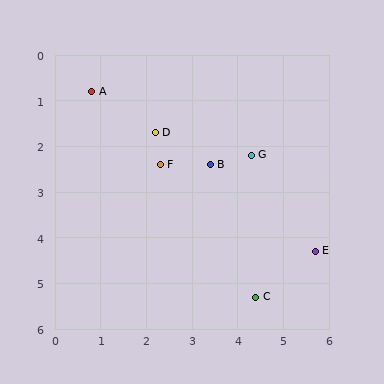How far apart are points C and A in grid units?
Points C and A are about 5.8 grid units apart.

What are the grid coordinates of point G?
Point G is at approximately (4.3, 2.2).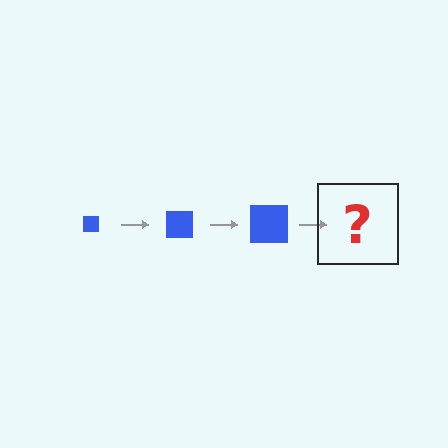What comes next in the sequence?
The next element should be a blue square, larger than the previous one.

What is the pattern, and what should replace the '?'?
The pattern is that the square gets progressively larger each step. The '?' should be a blue square, larger than the previous one.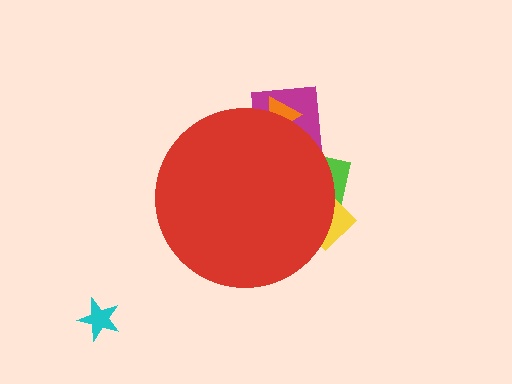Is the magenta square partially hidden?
Yes, the magenta square is partially hidden behind the red circle.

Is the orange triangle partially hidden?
Yes, the orange triangle is partially hidden behind the red circle.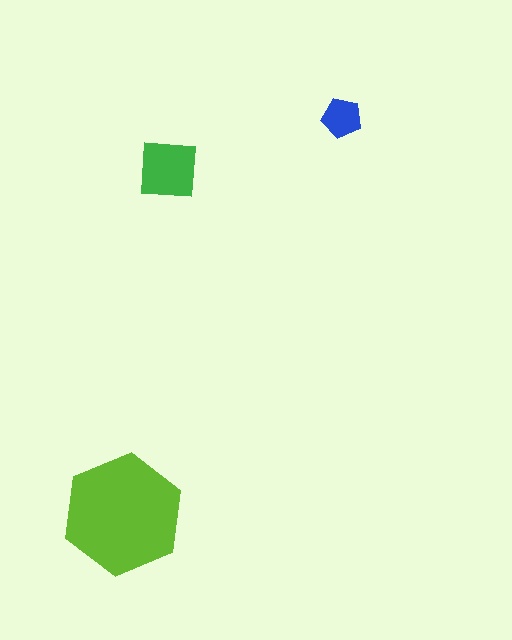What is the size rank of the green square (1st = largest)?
2nd.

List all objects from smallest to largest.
The blue pentagon, the green square, the lime hexagon.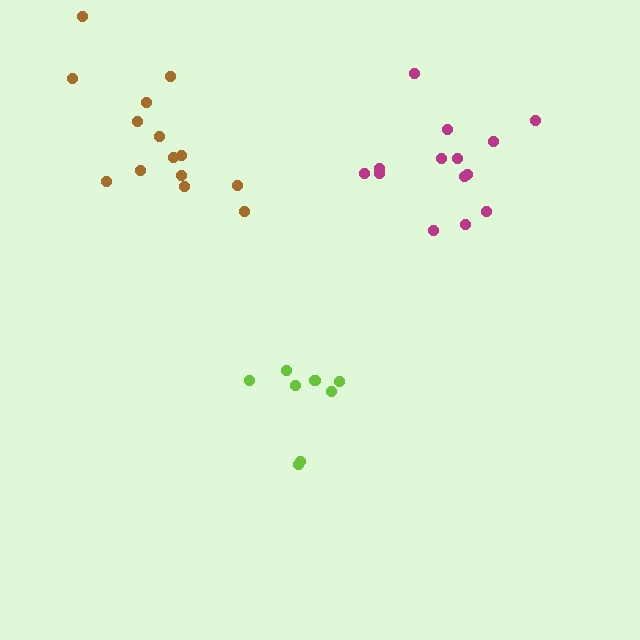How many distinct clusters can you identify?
There are 3 distinct clusters.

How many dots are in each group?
Group 1: 9 dots, Group 2: 14 dots, Group 3: 14 dots (37 total).